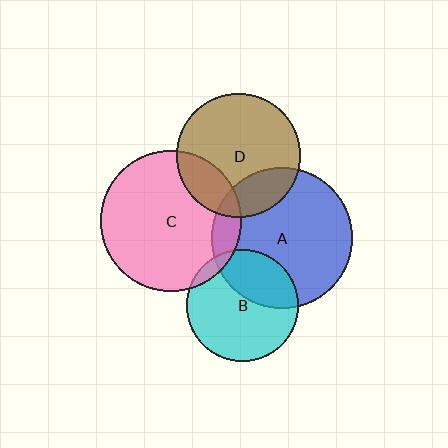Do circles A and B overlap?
Yes.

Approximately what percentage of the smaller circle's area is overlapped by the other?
Approximately 35%.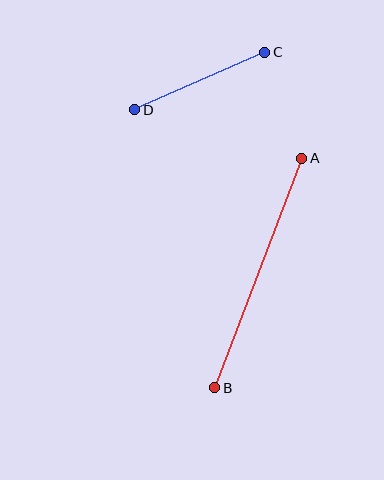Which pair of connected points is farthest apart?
Points A and B are farthest apart.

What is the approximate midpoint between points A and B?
The midpoint is at approximately (258, 273) pixels.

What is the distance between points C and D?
The distance is approximately 142 pixels.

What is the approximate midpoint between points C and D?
The midpoint is at approximately (200, 81) pixels.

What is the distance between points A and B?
The distance is approximately 246 pixels.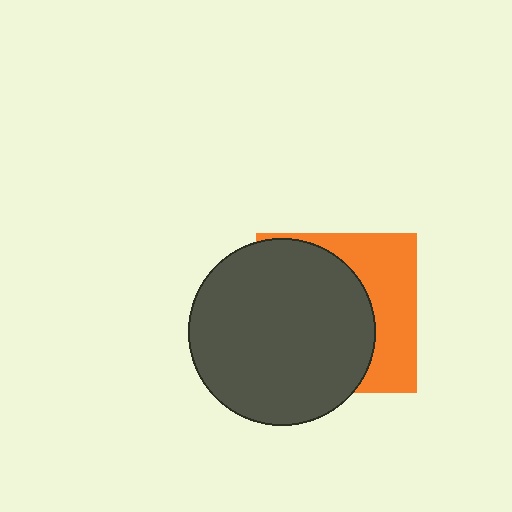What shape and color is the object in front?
The object in front is a dark gray circle.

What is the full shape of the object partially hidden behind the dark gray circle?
The partially hidden object is an orange square.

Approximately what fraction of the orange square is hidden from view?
Roughly 63% of the orange square is hidden behind the dark gray circle.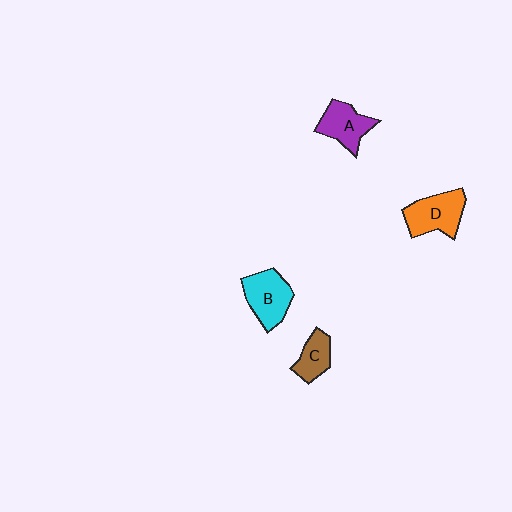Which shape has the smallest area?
Shape C (brown).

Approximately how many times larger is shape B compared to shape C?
Approximately 1.6 times.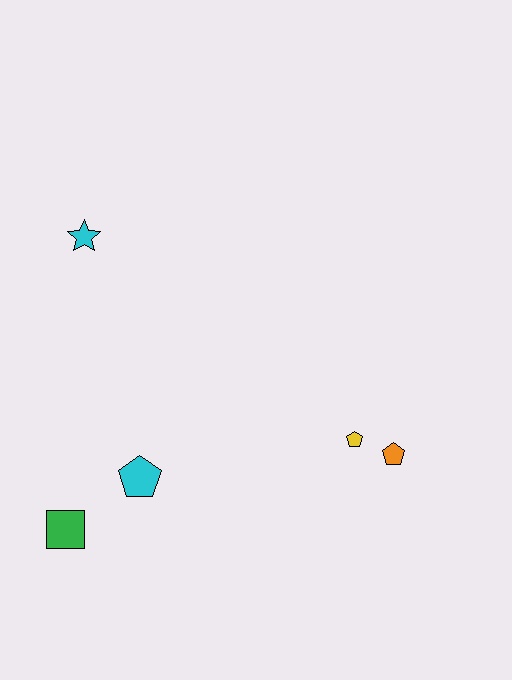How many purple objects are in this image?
There are no purple objects.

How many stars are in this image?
There is 1 star.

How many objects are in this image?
There are 5 objects.